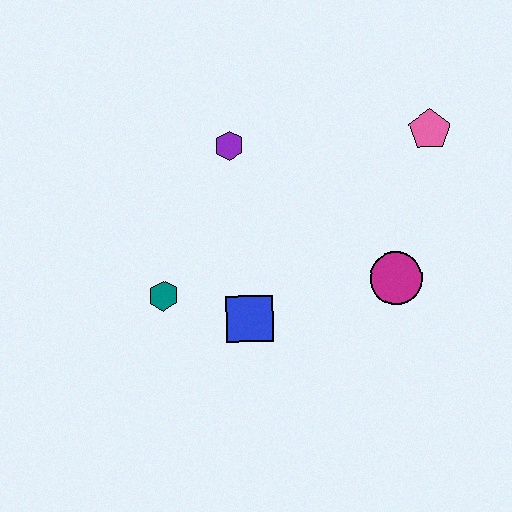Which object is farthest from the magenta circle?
The teal hexagon is farthest from the magenta circle.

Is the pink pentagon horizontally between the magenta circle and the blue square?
No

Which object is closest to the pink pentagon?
The magenta circle is closest to the pink pentagon.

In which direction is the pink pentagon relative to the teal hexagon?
The pink pentagon is to the right of the teal hexagon.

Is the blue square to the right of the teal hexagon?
Yes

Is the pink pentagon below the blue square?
No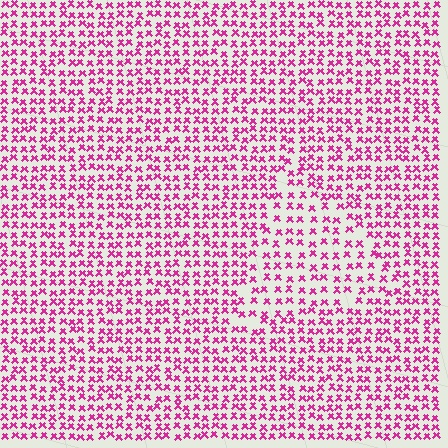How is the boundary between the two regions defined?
The boundary is defined by a change in element density (approximately 1.5x ratio). All elements are the same color, size, and shape.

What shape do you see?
I see a triangle.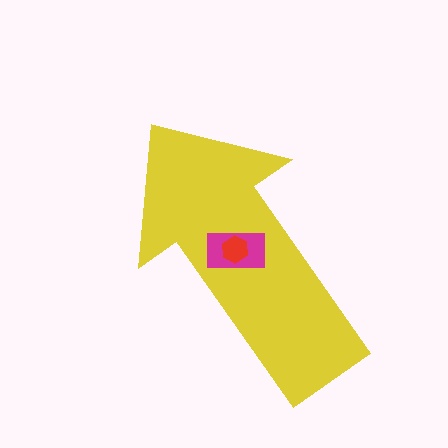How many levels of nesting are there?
3.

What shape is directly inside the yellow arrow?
The magenta rectangle.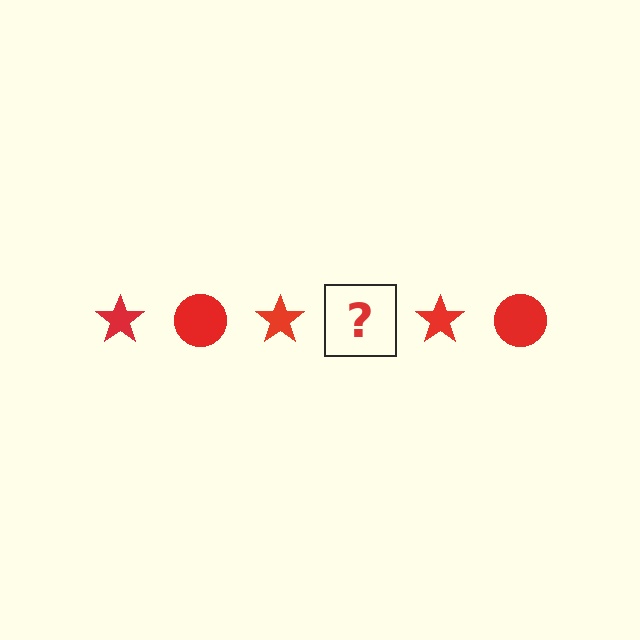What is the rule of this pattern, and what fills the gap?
The rule is that the pattern cycles through star, circle shapes in red. The gap should be filled with a red circle.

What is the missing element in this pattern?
The missing element is a red circle.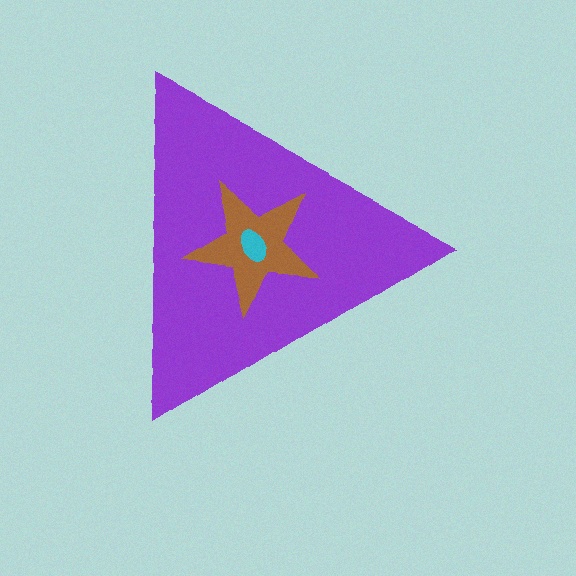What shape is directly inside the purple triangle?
The brown star.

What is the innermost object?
The cyan ellipse.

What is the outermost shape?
The purple triangle.